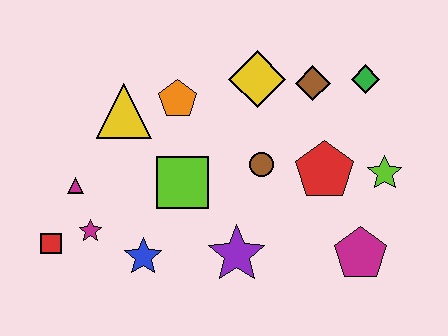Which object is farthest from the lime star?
The red square is farthest from the lime star.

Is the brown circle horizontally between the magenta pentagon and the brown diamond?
No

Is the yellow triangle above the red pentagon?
Yes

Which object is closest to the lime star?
The red pentagon is closest to the lime star.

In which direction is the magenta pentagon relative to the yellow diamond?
The magenta pentagon is below the yellow diamond.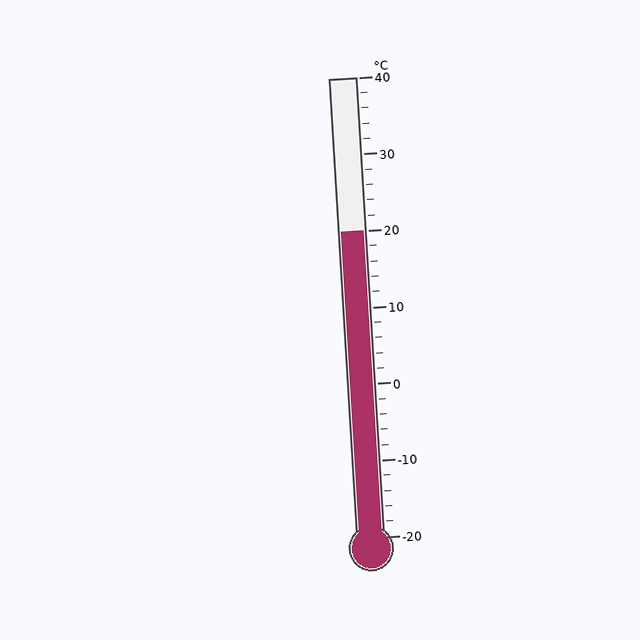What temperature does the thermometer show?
The thermometer shows approximately 20°C.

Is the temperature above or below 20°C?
The temperature is at 20°C.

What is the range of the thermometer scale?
The thermometer scale ranges from -20°C to 40°C.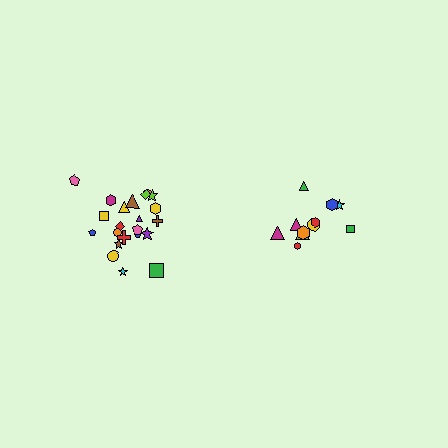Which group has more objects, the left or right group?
The left group.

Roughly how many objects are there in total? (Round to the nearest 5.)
Roughly 35 objects in total.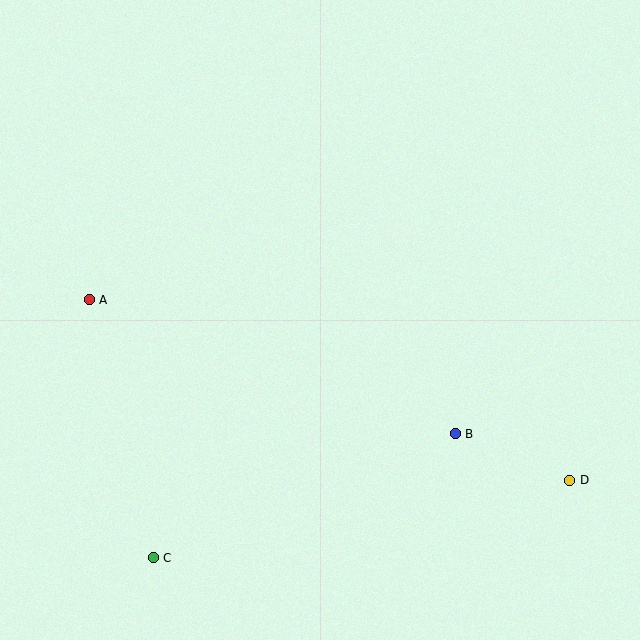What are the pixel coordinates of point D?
Point D is at (570, 480).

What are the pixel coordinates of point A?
Point A is at (89, 300).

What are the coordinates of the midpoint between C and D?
The midpoint between C and D is at (362, 519).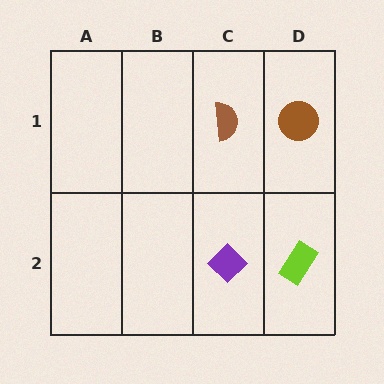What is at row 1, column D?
A brown circle.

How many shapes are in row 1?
2 shapes.